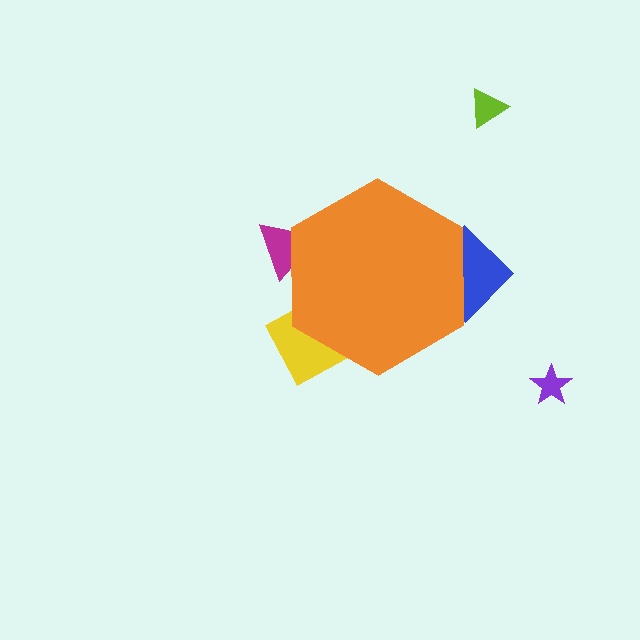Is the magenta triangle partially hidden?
Yes, the magenta triangle is partially hidden behind the orange hexagon.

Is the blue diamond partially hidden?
Yes, the blue diamond is partially hidden behind the orange hexagon.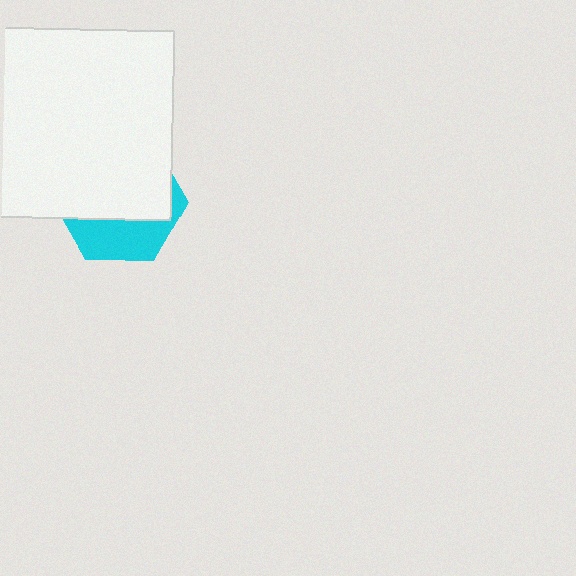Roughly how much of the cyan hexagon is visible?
A small part of it is visible (roughly 34%).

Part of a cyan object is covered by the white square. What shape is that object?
It is a hexagon.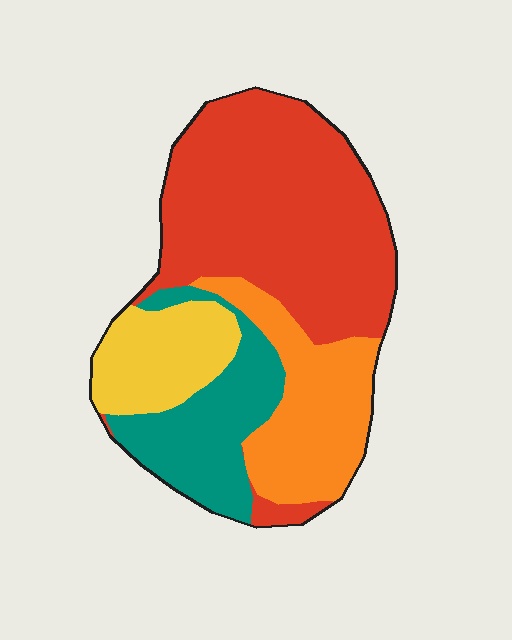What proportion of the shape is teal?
Teal takes up between a sixth and a third of the shape.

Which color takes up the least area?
Yellow, at roughly 15%.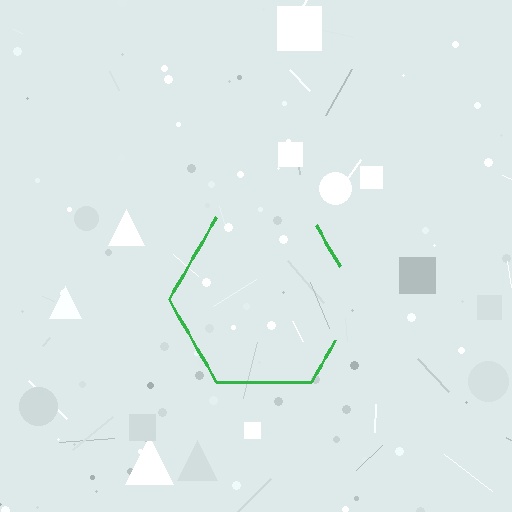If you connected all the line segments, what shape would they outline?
They would outline a hexagon.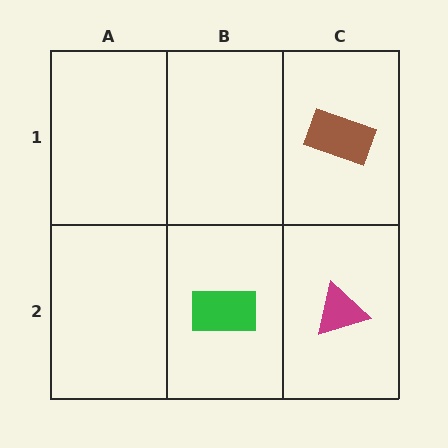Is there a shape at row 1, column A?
No, that cell is empty.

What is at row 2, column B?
A green rectangle.